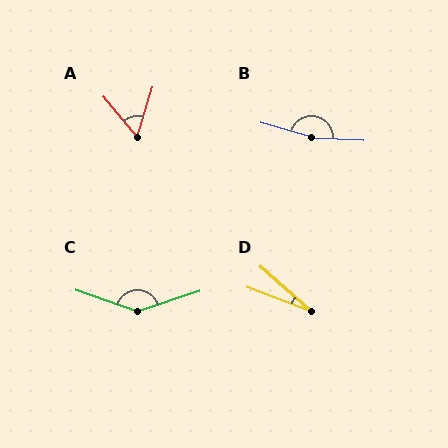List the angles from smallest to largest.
D (21°), A (57°), C (143°), B (167°).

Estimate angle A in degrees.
Approximately 57 degrees.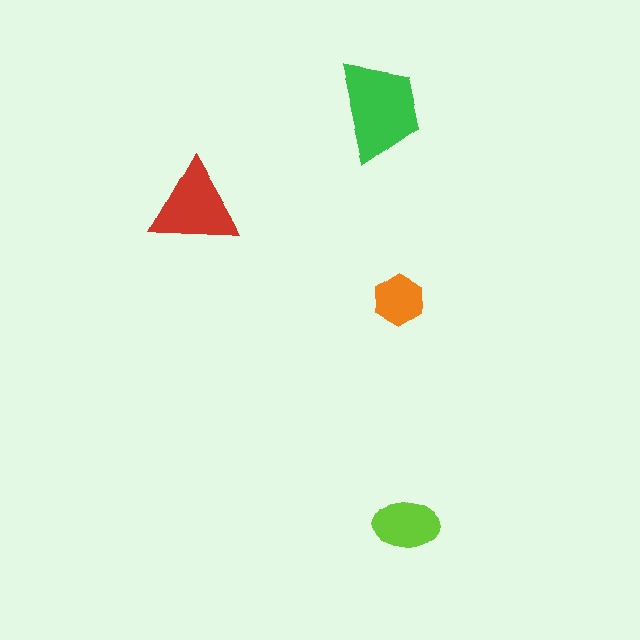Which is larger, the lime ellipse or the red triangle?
The red triangle.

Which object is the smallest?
The orange hexagon.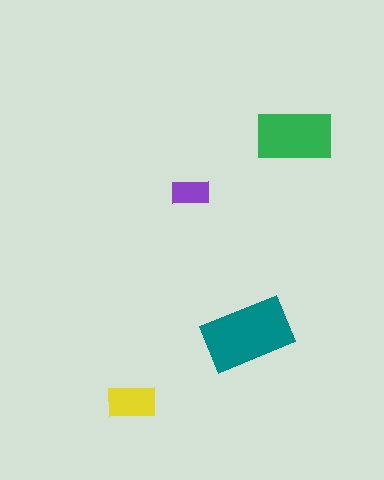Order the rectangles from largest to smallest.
the teal one, the green one, the yellow one, the purple one.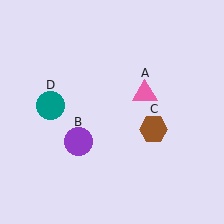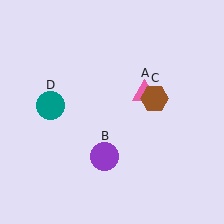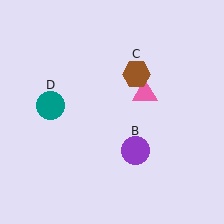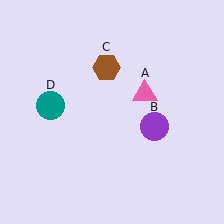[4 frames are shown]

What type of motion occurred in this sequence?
The purple circle (object B), brown hexagon (object C) rotated counterclockwise around the center of the scene.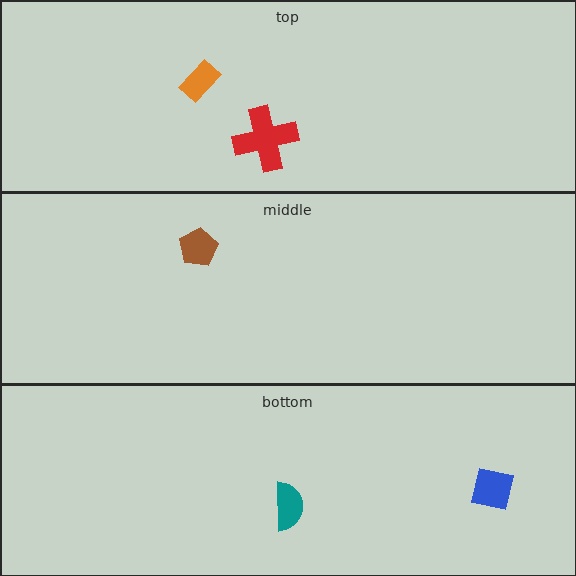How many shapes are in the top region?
2.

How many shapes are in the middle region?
1.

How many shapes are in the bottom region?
2.